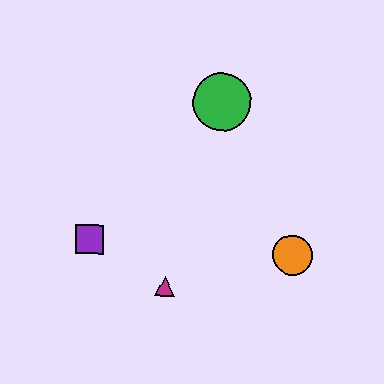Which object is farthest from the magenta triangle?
The green circle is farthest from the magenta triangle.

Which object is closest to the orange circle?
The magenta triangle is closest to the orange circle.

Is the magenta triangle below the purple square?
Yes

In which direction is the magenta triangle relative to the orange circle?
The magenta triangle is to the left of the orange circle.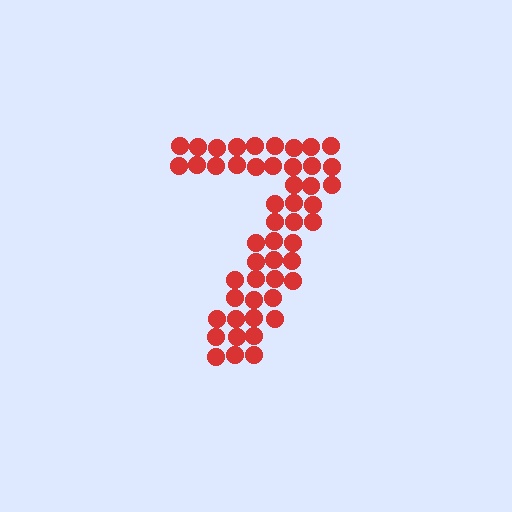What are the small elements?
The small elements are circles.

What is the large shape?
The large shape is the digit 7.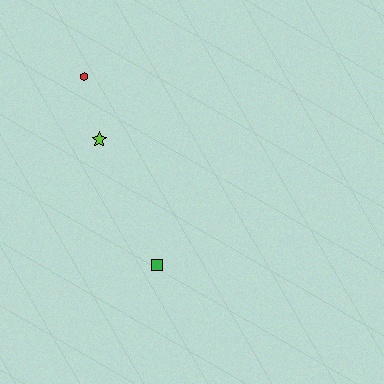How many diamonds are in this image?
There are no diamonds.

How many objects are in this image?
There are 3 objects.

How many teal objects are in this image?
There are no teal objects.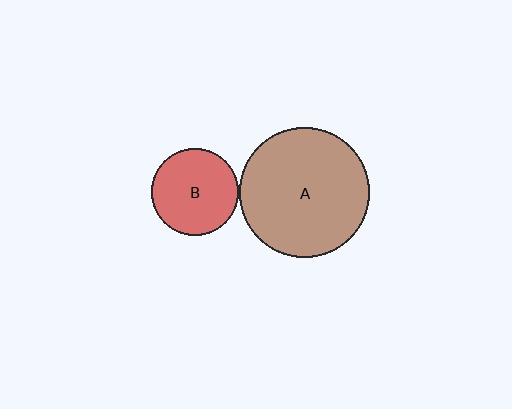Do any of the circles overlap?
No, none of the circles overlap.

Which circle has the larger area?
Circle A (brown).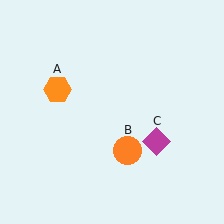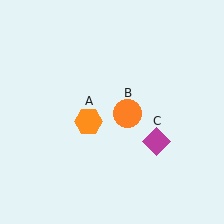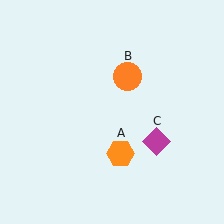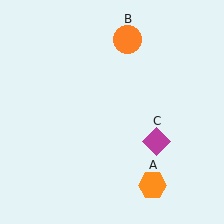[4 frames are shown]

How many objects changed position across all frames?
2 objects changed position: orange hexagon (object A), orange circle (object B).